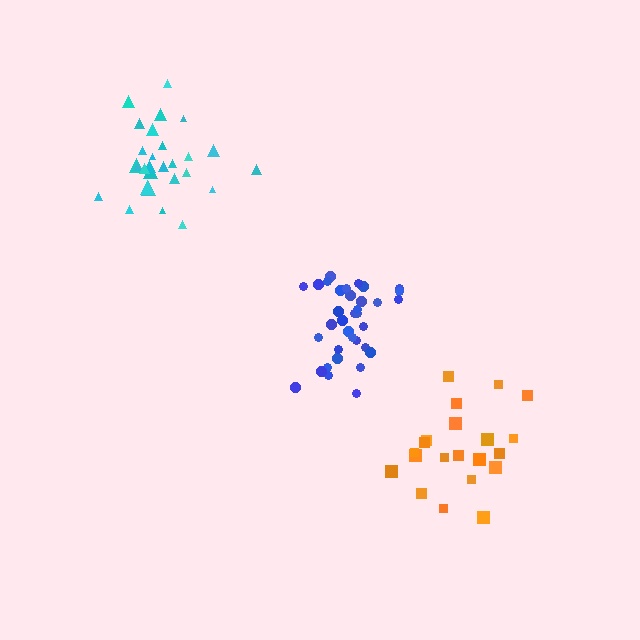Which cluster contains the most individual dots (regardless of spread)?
Blue (35).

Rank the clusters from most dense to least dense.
blue, cyan, orange.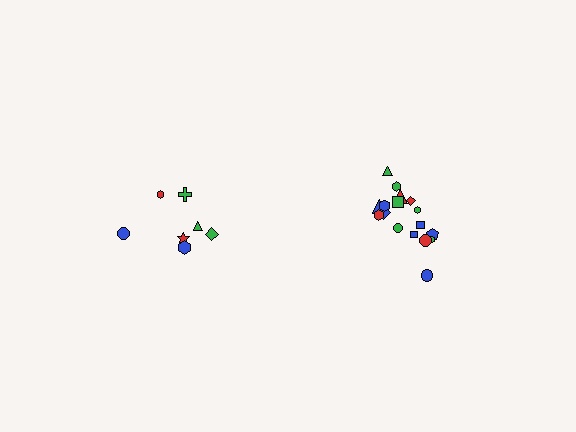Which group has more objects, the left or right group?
The right group.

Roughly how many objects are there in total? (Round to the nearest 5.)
Roughly 25 objects in total.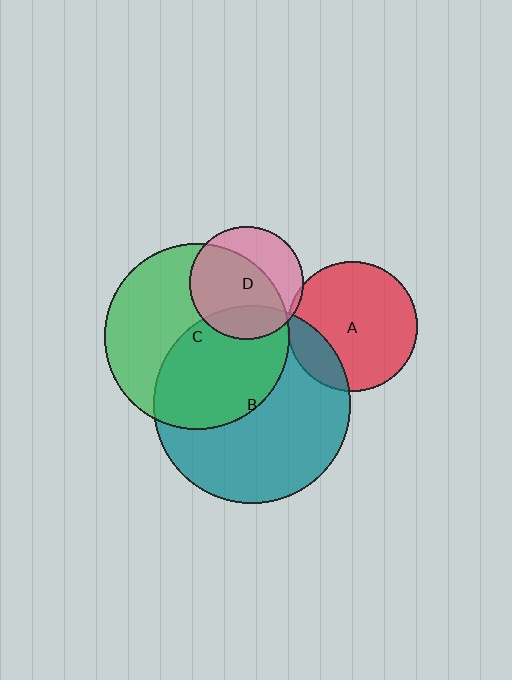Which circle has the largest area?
Circle B (teal).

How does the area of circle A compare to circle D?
Approximately 1.3 times.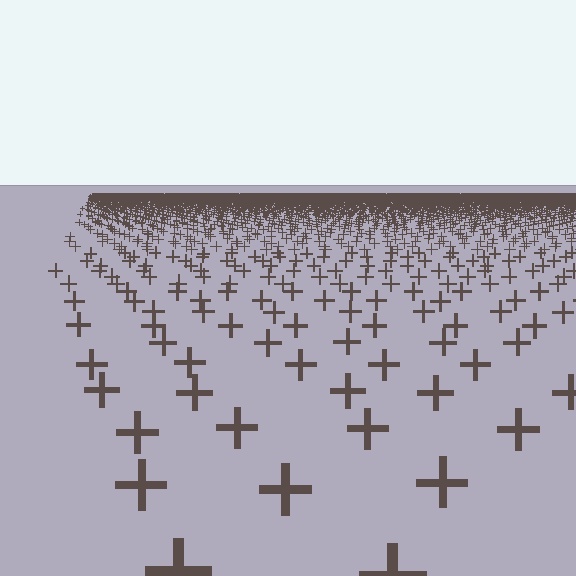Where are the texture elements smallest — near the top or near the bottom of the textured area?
Near the top.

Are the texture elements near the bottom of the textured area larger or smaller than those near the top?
Larger. Near the bottom, elements are closer to the viewer and appear at a bigger on-screen size.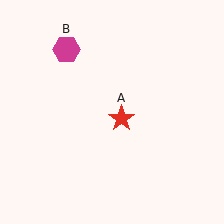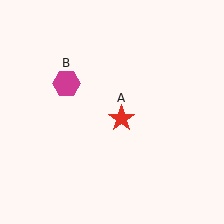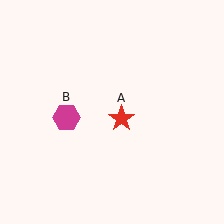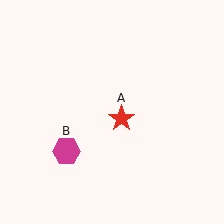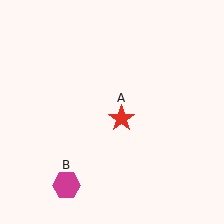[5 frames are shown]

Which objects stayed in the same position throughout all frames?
Red star (object A) remained stationary.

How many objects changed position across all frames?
1 object changed position: magenta hexagon (object B).